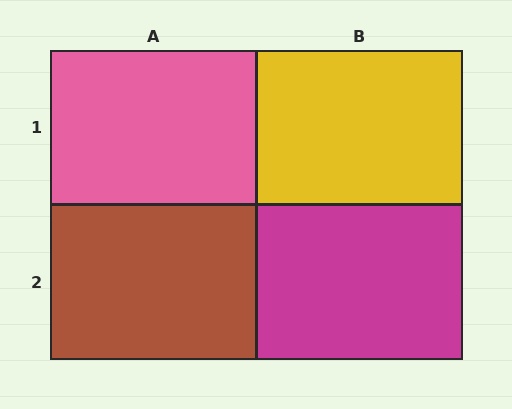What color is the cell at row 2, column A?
Brown.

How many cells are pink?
1 cell is pink.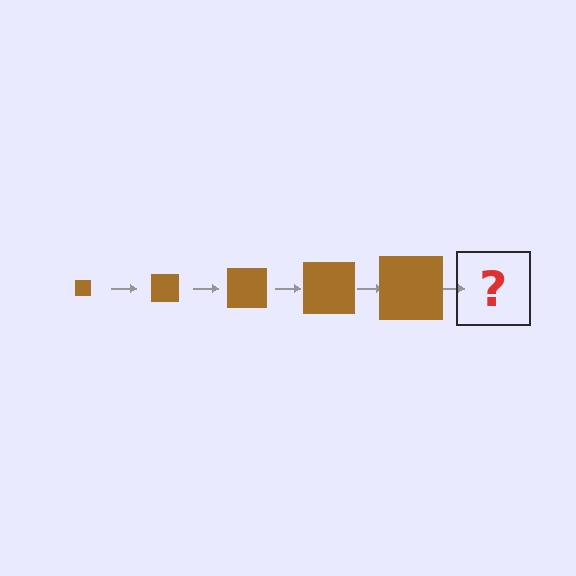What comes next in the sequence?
The next element should be a brown square, larger than the previous one.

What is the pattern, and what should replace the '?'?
The pattern is that the square gets progressively larger each step. The '?' should be a brown square, larger than the previous one.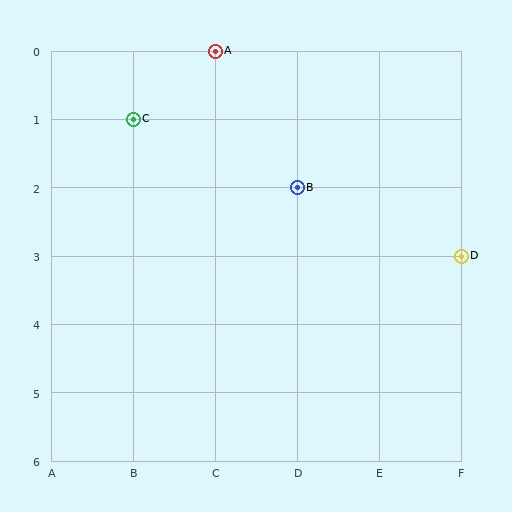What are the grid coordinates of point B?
Point B is at grid coordinates (D, 2).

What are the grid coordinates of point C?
Point C is at grid coordinates (B, 1).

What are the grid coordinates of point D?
Point D is at grid coordinates (F, 3).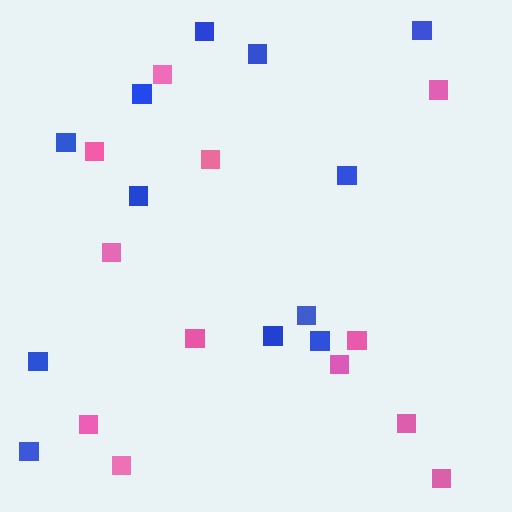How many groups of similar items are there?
There are 2 groups: one group of pink squares (12) and one group of blue squares (12).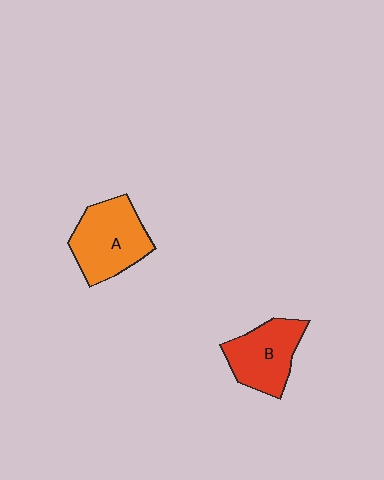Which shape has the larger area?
Shape A (orange).